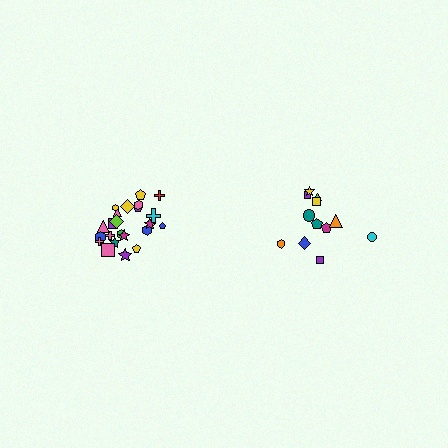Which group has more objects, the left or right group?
The left group.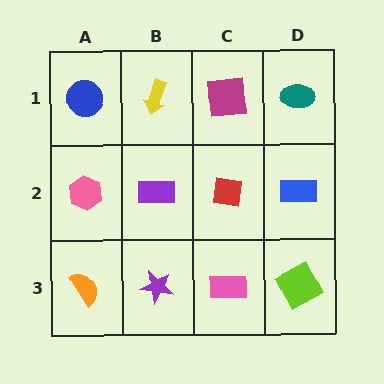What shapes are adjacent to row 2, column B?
A yellow arrow (row 1, column B), a purple star (row 3, column B), a pink hexagon (row 2, column A), a red square (row 2, column C).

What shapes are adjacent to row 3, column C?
A red square (row 2, column C), a purple star (row 3, column B), a lime square (row 3, column D).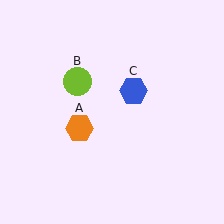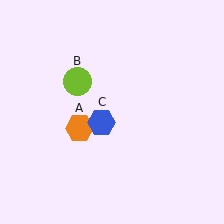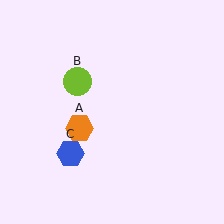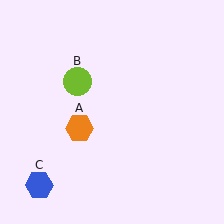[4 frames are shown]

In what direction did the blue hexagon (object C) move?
The blue hexagon (object C) moved down and to the left.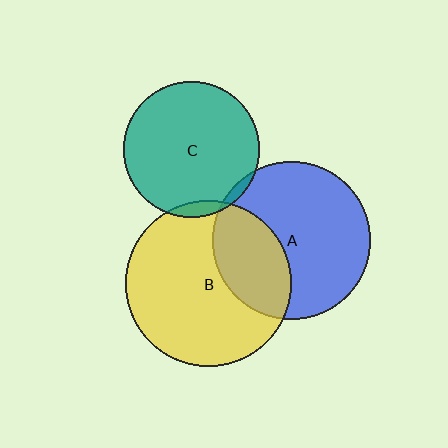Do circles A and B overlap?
Yes.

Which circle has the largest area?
Circle B (yellow).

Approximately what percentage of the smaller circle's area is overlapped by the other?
Approximately 30%.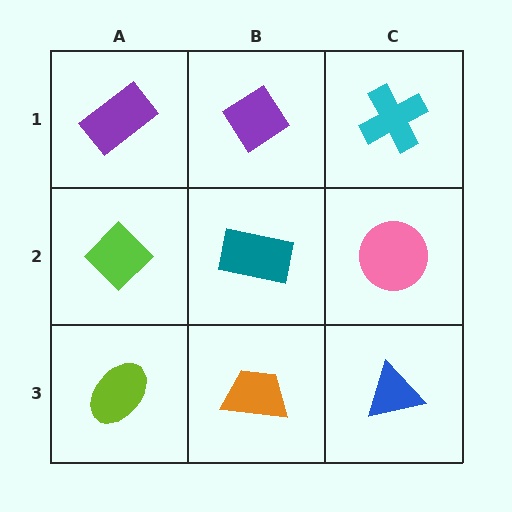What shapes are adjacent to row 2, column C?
A cyan cross (row 1, column C), a blue triangle (row 3, column C), a teal rectangle (row 2, column B).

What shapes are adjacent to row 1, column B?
A teal rectangle (row 2, column B), a purple rectangle (row 1, column A), a cyan cross (row 1, column C).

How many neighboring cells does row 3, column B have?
3.